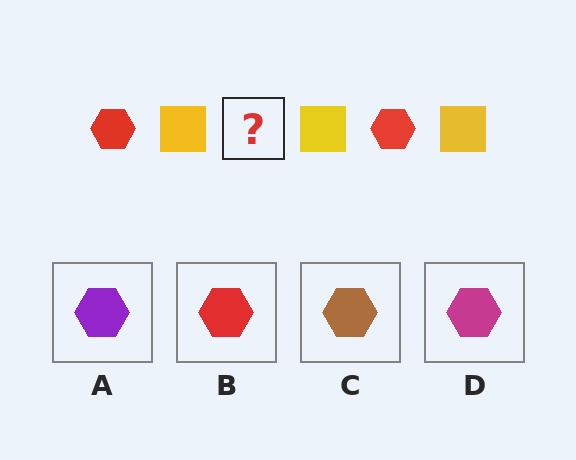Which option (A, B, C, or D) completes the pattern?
B.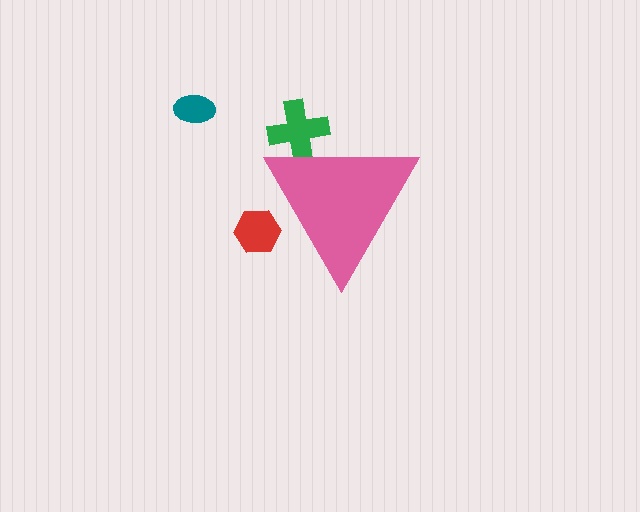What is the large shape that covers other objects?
A pink triangle.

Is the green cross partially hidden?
Yes, the green cross is partially hidden behind the pink triangle.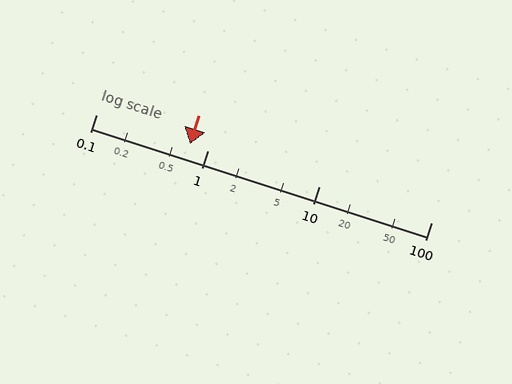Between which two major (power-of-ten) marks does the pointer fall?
The pointer is between 0.1 and 1.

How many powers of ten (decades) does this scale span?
The scale spans 3 decades, from 0.1 to 100.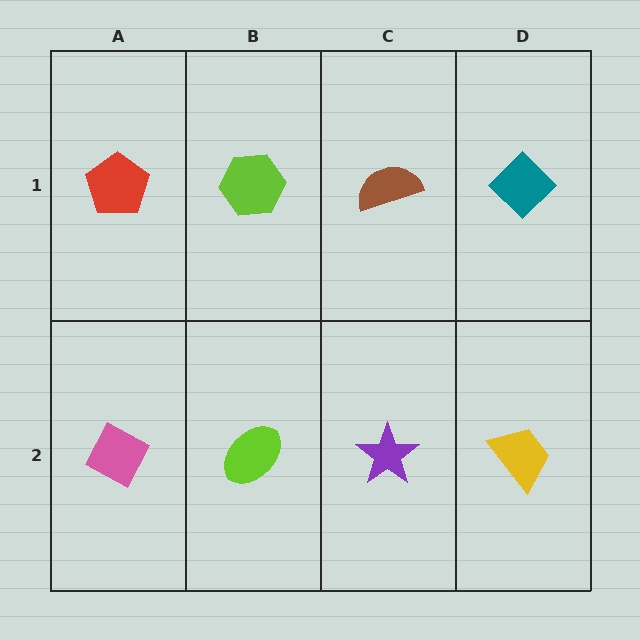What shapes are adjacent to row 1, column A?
A pink diamond (row 2, column A), a lime hexagon (row 1, column B).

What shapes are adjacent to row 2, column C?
A brown semicircle (row 1, column C), a lime ellipse (row 2, column B), a yellow trapezoid (row 2, column D).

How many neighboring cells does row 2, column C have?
3.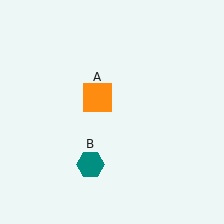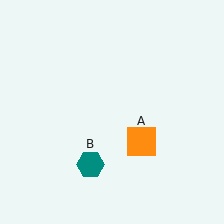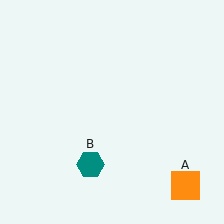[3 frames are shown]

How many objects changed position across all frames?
1 object changed position: orange square (object A).